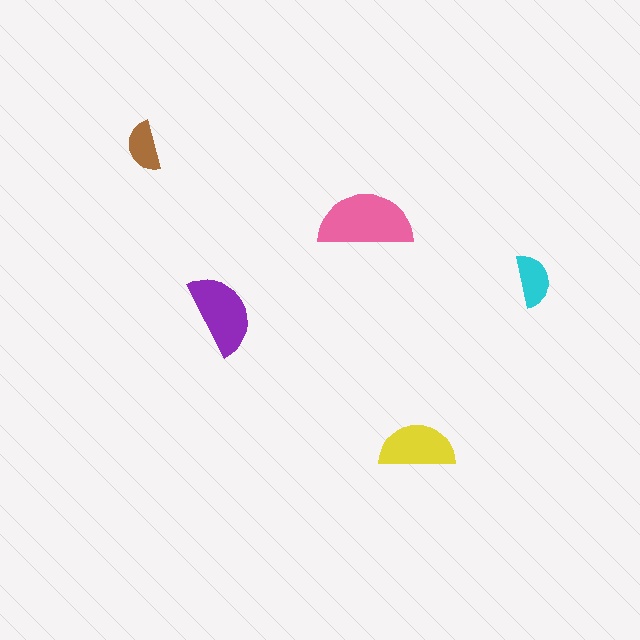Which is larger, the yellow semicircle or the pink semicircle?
The pink one.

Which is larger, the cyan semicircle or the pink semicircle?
The pink one.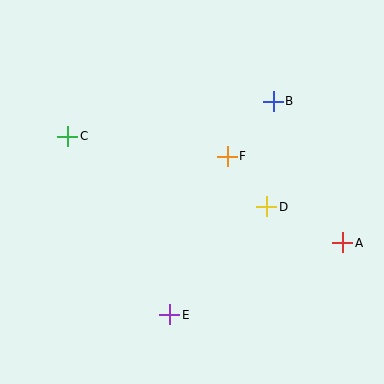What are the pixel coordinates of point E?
Point E is at (170, 315).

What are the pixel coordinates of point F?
Point F is at (227, 156).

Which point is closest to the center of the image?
Point F at (227, 156) is closest to the center.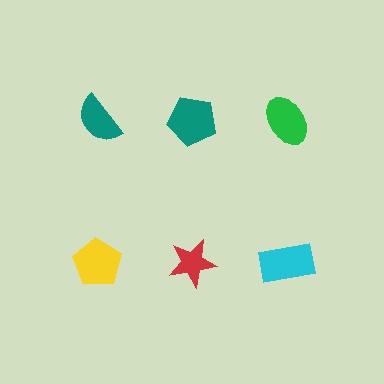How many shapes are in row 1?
3 shapes.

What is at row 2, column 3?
A cyan rectangle.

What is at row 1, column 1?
A teal semicircle.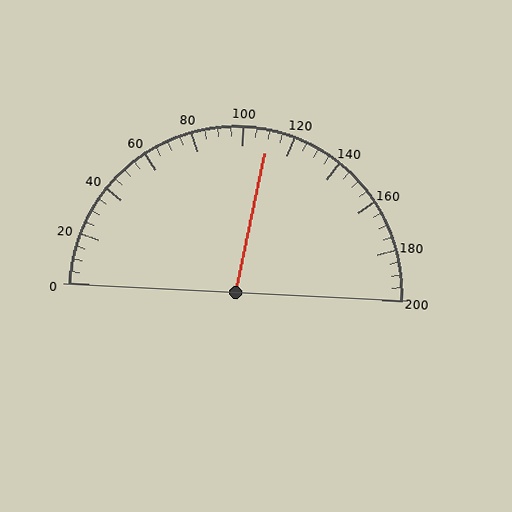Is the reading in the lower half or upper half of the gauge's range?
The reading is in the upper half of the range (0 to 200).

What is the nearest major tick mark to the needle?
The nearest major tick mark is 120.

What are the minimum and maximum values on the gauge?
The gauge ranges from 0 to 200.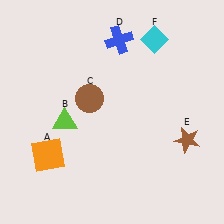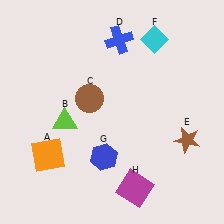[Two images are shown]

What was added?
A blue hexagon (G), a magenta square (H) were added in Image 2.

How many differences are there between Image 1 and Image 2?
There are 2 differences between the two images.